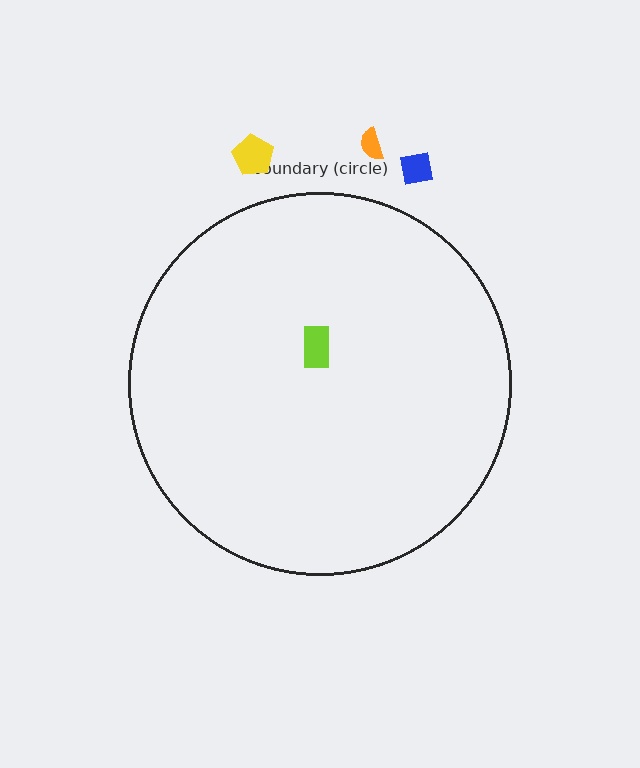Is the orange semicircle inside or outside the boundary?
Outside.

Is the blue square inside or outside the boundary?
Outside.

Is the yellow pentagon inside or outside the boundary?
Outside.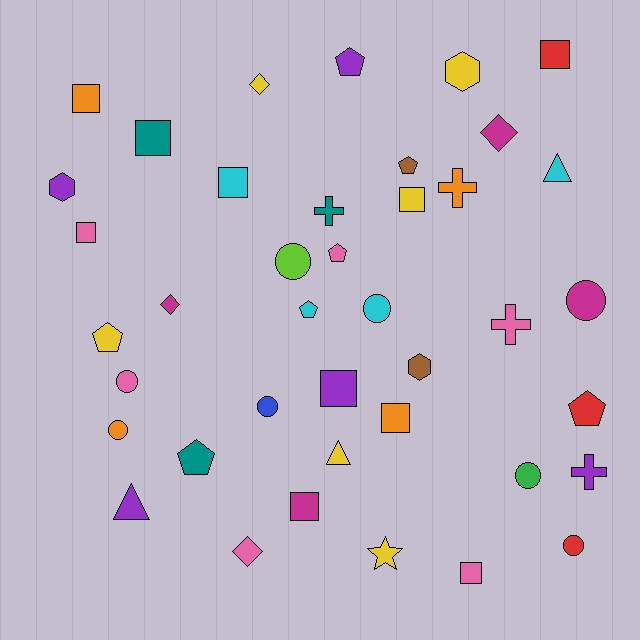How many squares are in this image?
There are 10 squares.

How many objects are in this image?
There are 40 objects.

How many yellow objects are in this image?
There are 6 yellow objects.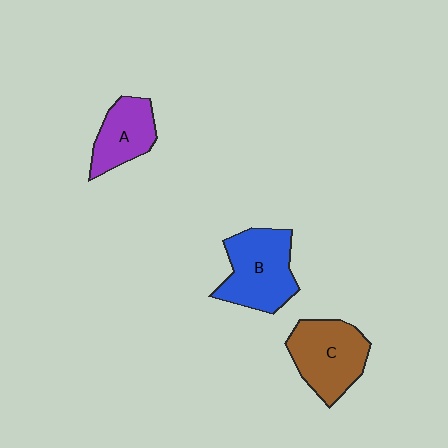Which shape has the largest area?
Shape B (blue).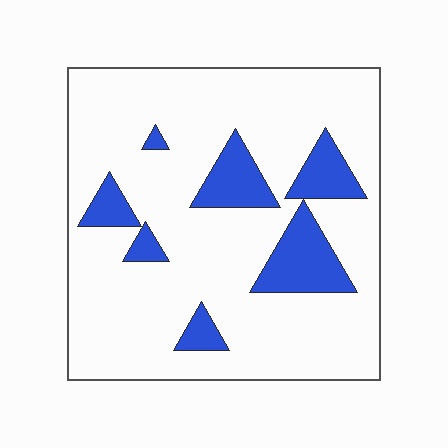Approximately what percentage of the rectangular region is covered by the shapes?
Approximately 15%.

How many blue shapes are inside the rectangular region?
7.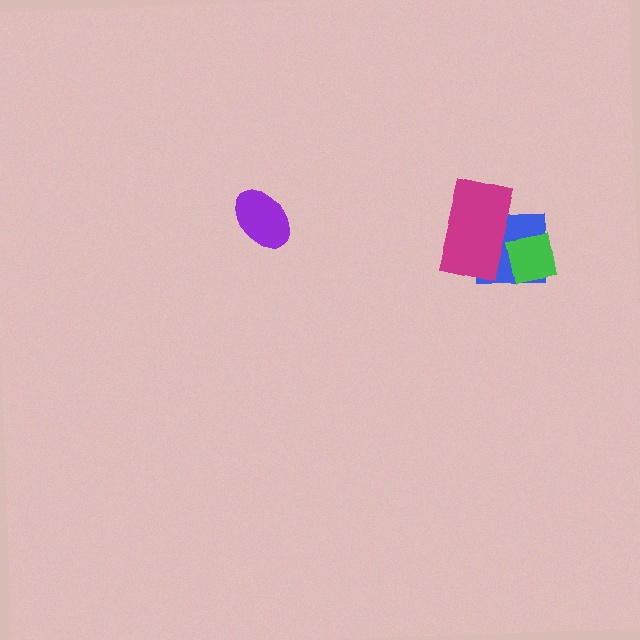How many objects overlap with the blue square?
2 objects overlap with the blue square.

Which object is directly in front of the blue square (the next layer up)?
The green square is directly in front of the blue square.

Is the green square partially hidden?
Yes, it is partially covered by another shape.